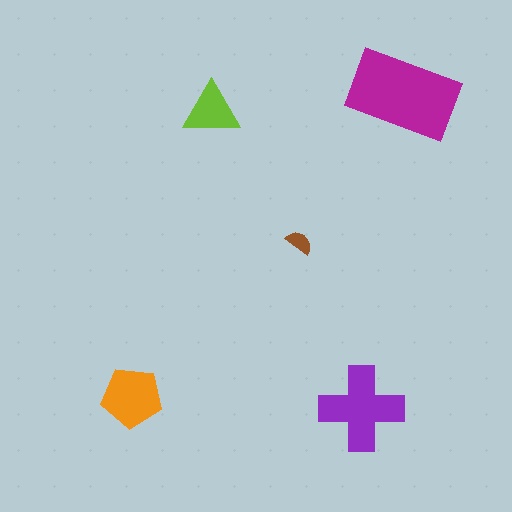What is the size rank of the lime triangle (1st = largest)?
4th.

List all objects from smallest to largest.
The brown semicircle, the lime triangle, the orange pentagon, the purple cross, the magenta rectangle.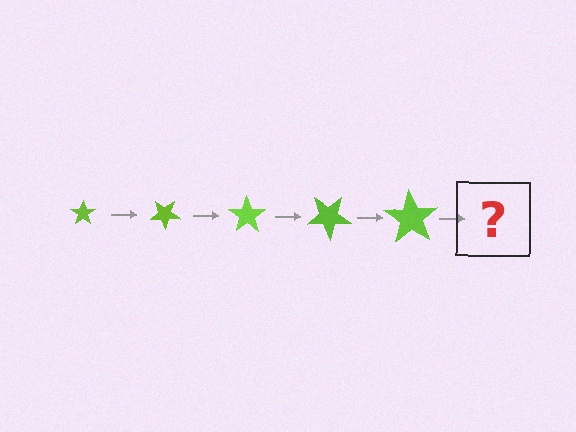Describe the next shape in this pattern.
It should be a star, larger than the previous one and rotated 175 degrees from the start.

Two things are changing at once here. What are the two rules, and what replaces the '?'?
The two rules are that the star grows larger each step and it rotates 35 degrees each step. The '?' should be a star, larger than the previous one and rotated 175 degrees from the start.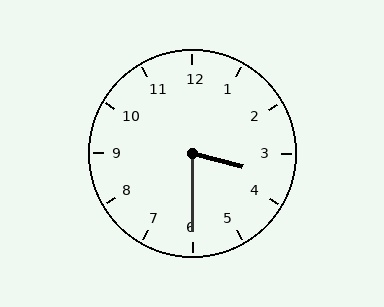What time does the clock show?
3:30.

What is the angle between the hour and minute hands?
Approximately 75 degrees.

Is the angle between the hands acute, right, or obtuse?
It is acute.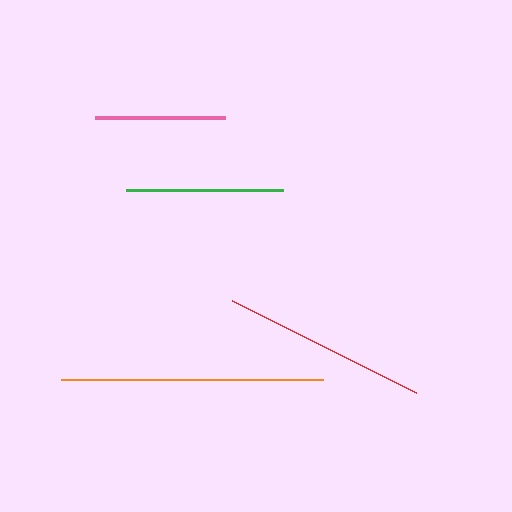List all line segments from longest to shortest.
From longest to shortest: orange, red, green, pink.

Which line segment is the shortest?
The pink line is the shortest at approximately 130 pixels.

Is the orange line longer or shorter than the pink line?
The orange line is longer than the pink line.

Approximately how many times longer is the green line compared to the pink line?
The green line is approximately 1.2 times the length of the pink line.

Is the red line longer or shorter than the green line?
The red line is longer than the green line.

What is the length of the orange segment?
The orange segment is approximately 261 pixels long.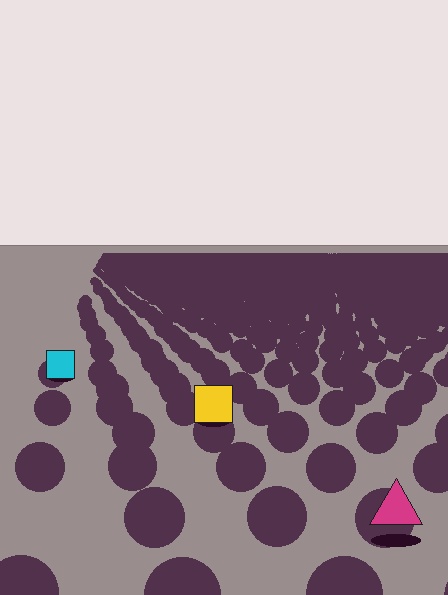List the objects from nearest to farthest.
From nearest to farthest: the magenta triangle, the yellow square, the cyan square.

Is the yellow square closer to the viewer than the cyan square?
Yes. The yellow square is closer — you can tell from the texture gradient: the ground texture is coarser near it.